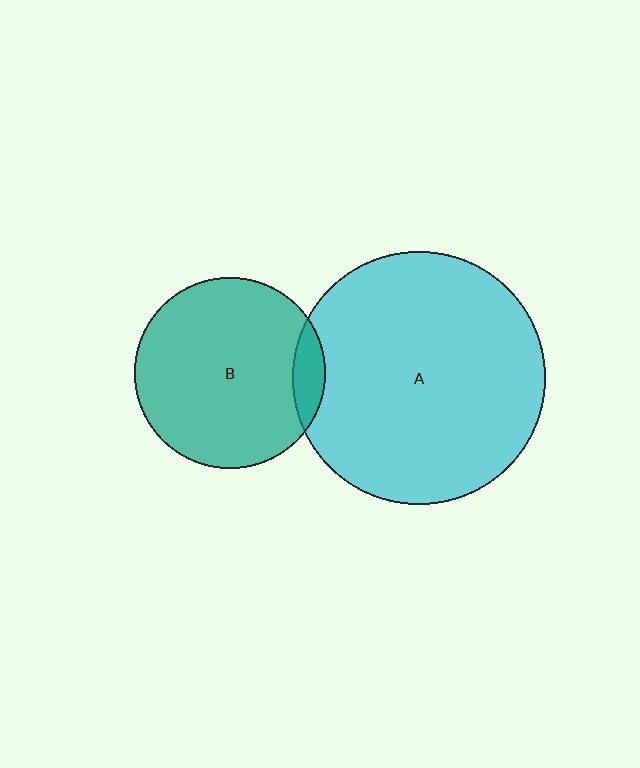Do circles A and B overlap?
Yes.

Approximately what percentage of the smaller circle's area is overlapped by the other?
Approximately 10%.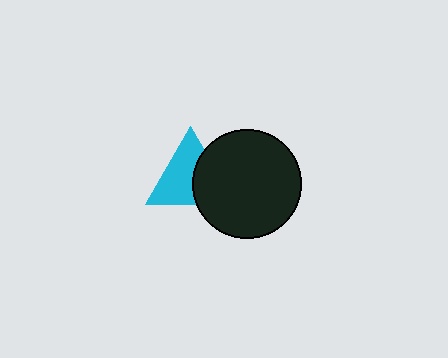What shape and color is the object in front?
The object in front is a black circle.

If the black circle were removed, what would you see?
You would see the complete cyan triangle.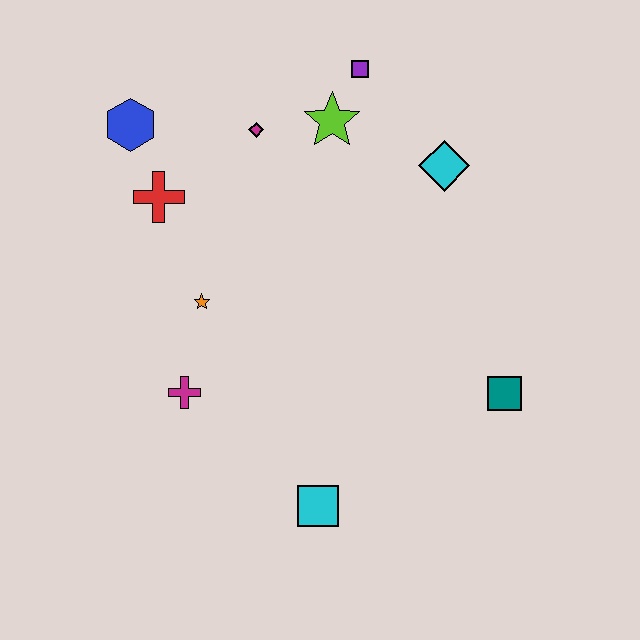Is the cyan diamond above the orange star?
Yes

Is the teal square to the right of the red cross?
Yes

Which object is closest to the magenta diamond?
The lime star is closest to the magenta diamond.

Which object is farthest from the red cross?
The teal square is farthest from the red cross.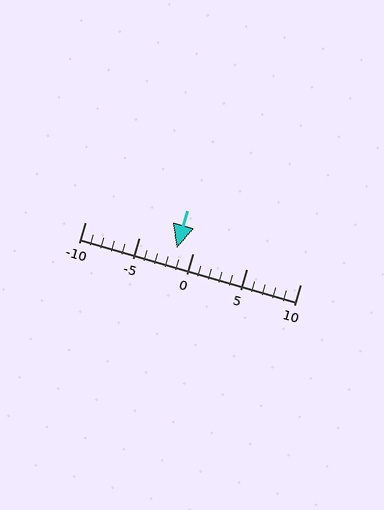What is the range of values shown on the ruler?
The ruler shows values from -10 to 10.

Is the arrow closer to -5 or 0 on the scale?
The arrow is closer to 0.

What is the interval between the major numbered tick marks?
The major tick marks are spaced 5 units apart.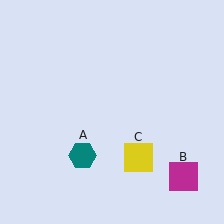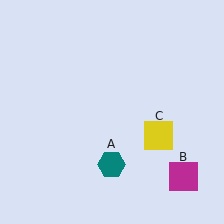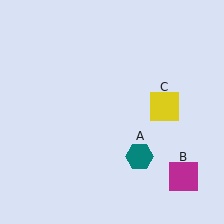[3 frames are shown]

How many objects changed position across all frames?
2 objects changed position: teal hexagon (object A), yellow square (object C).